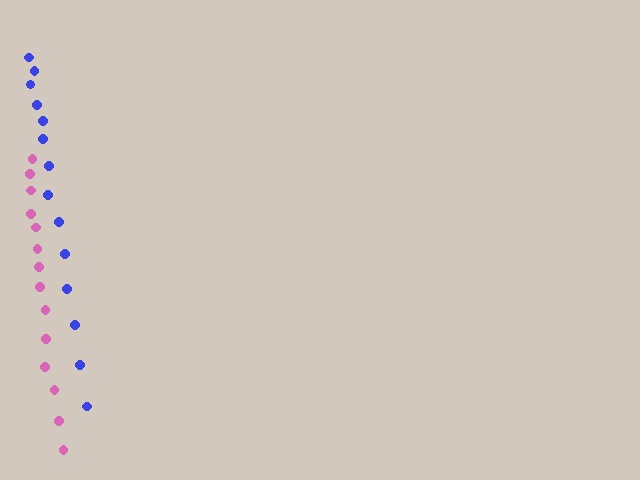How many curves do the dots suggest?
There are 2 distinct paths.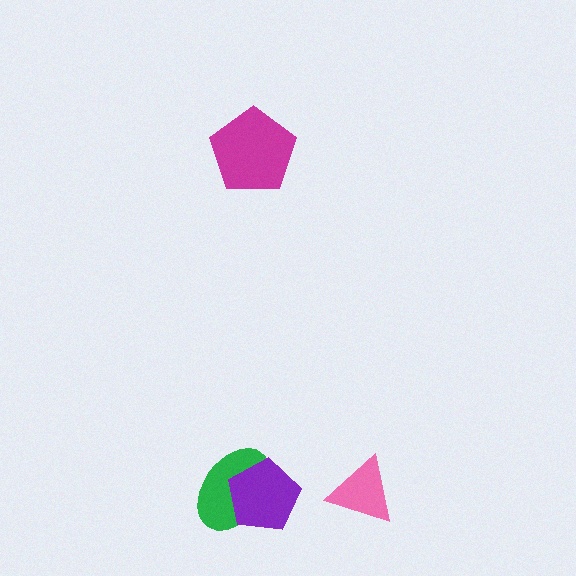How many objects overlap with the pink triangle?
0 objects overlap with the pink triangle.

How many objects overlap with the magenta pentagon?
0 objects overlap with the magenta pentagon.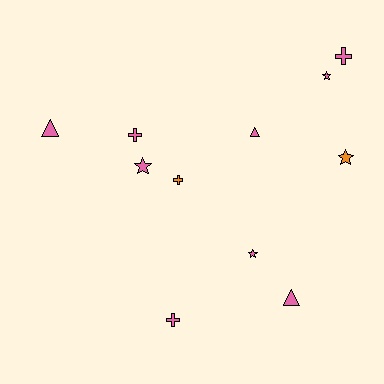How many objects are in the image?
There are 11 objects.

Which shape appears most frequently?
Cross, with 4 objects.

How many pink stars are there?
There are 3 pink stars.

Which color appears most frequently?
Pink, with 9 objects.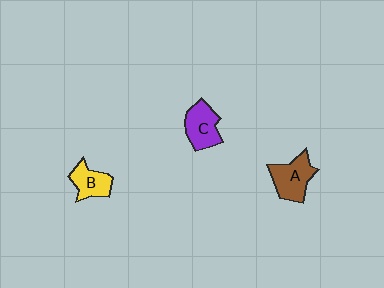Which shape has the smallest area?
Shape B (yellow).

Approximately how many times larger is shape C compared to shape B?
Approximately 1.2 times.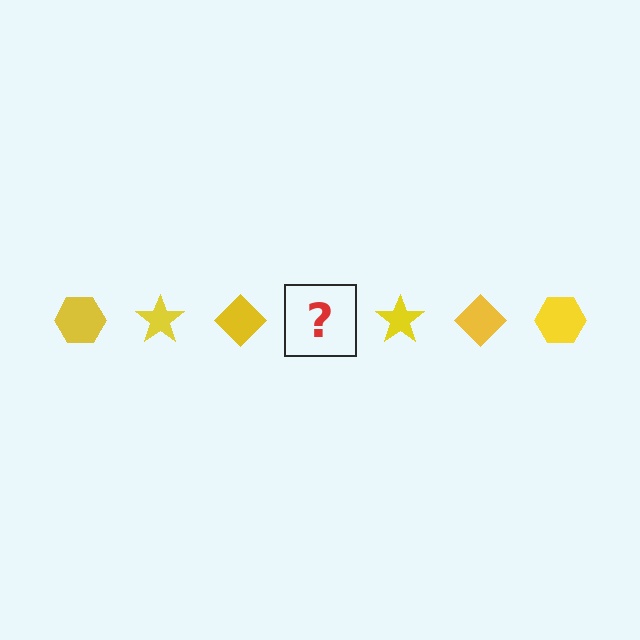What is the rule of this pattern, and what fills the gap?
The rule is that the pattern cycles through hexagon, star, diamond shapes in yellow. The gap should be filled with a yellow hexagon.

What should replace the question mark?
The question mark should be replaced with a yellow hexagon.